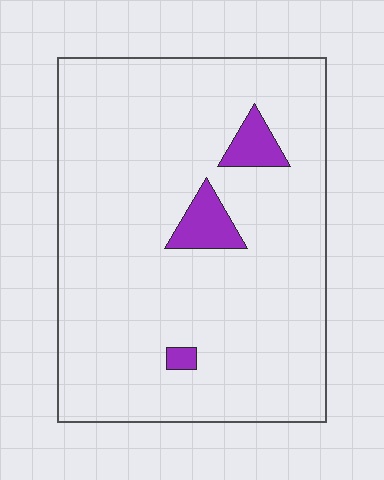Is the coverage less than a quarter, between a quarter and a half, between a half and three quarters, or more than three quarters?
Less than a quarter.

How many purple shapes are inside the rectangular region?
3.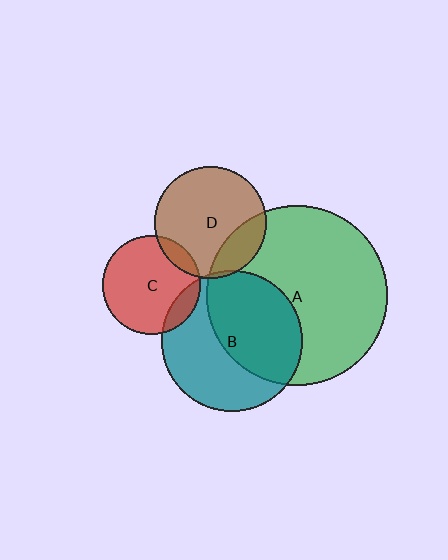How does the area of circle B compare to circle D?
Approximately 1.6 times.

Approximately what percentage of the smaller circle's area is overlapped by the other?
Approximately 20%.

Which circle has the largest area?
Circle A (green).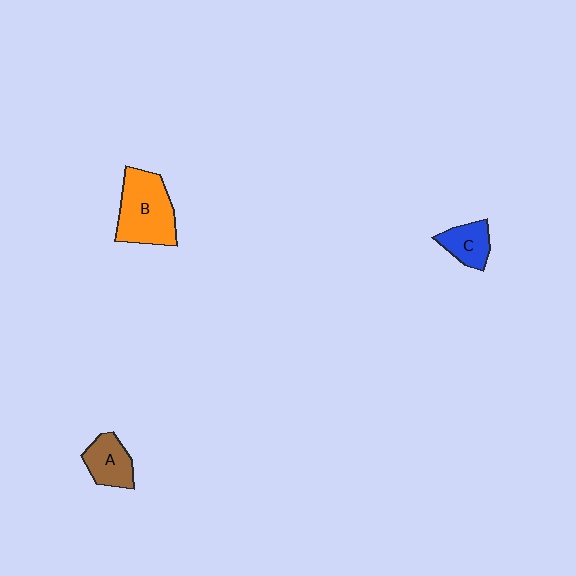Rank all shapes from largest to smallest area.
From largest to smallest: B (orange), A (brown), C (blue).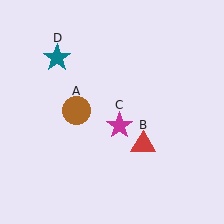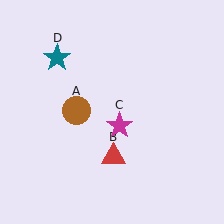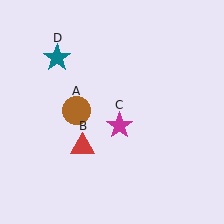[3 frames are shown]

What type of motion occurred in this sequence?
The red triangle (object B) rotated clockwise around the center of the scene.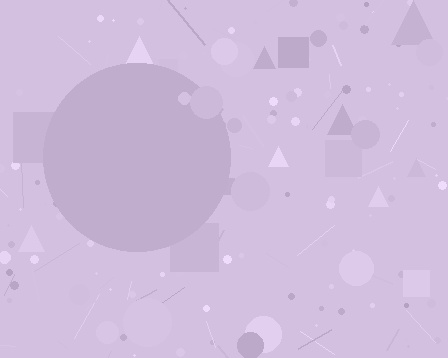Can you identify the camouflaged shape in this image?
The camouflaged shape is a circle.